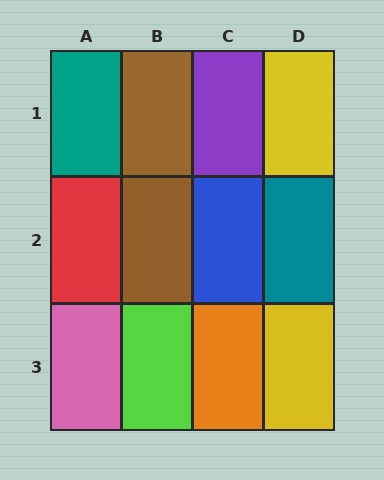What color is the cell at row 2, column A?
Red.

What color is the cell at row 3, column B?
Lime.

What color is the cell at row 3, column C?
Orange.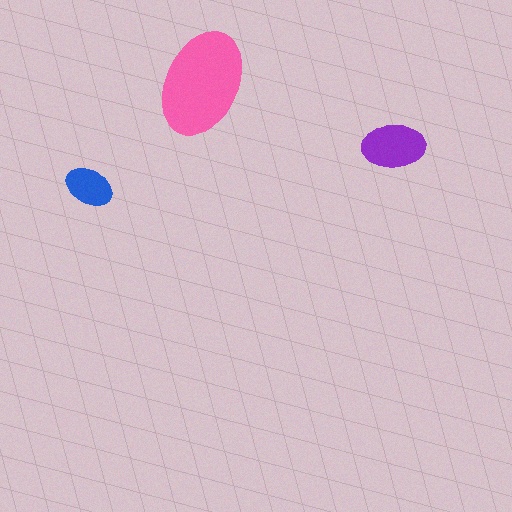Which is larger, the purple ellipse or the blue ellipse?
The purple one.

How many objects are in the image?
There are 3 objects in the image.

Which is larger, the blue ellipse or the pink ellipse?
The pink one.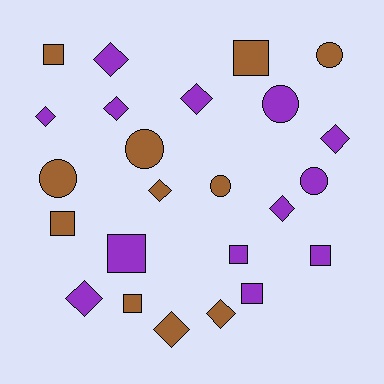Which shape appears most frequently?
Diamond, with 10 objects.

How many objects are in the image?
There are 24 objects.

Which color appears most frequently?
Purple, with 13 objects.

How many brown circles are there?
There are 4 brown circles.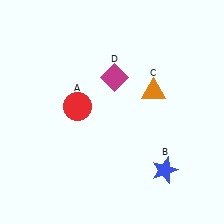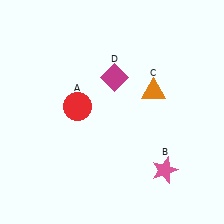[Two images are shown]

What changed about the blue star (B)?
In Image 1, B is blue. In Image 2, it changed to pink.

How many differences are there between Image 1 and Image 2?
There is 1 difference between the two images.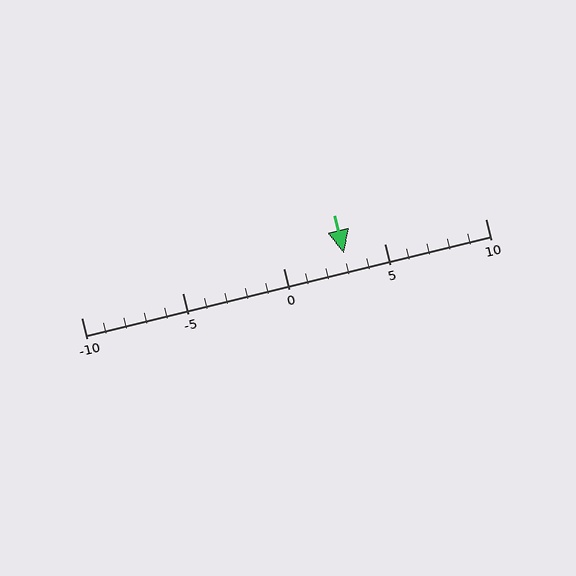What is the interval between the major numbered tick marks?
The major tick marks are spaced 5 units apart.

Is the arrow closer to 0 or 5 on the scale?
The arrow is closer to 5.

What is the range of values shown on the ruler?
The ruler shows values from -10 to 10.